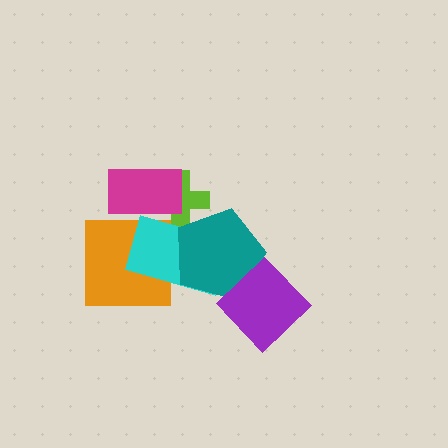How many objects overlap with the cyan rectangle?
4 objects overlap with the cyan rectangle.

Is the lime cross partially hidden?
Yes, it is partially covered by another shape.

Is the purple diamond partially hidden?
No, no other shape covers it.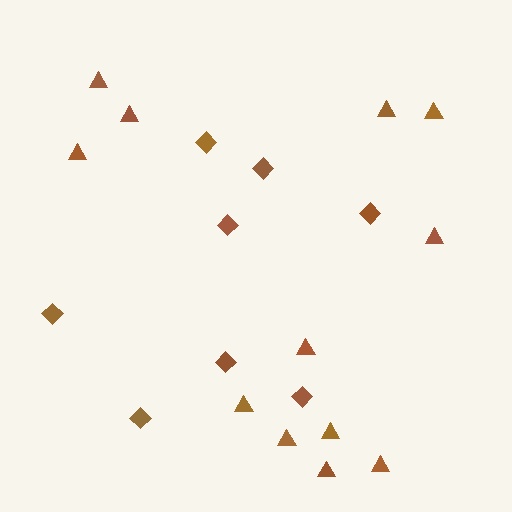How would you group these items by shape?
There are 2 groups: one group of triangles (12) and one group of diamonds (8).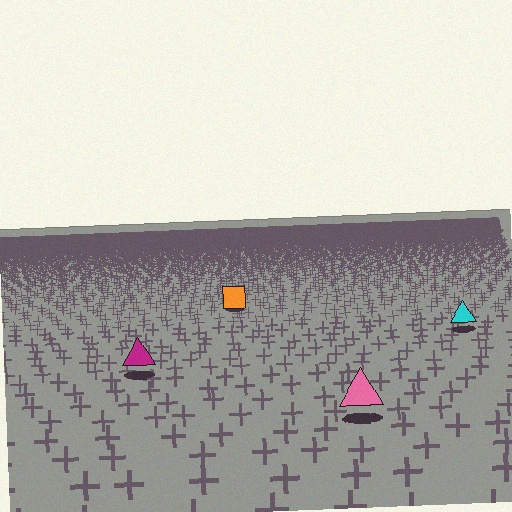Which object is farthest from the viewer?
The orange square is farthest from the viewer. It appears smaller and the ground texture around it is denser.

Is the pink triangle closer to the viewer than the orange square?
Yes. The pink triangle is closer — you can tell from the texture gradient: the ground texture is coarser near it.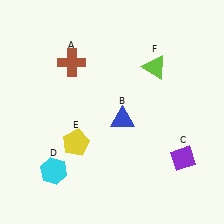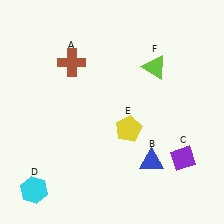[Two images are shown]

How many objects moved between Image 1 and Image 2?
3 objects moved between the two images.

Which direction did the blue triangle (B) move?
The blue triangle (B) moved down.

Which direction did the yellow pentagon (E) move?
The yellow pentagon (E) moved right.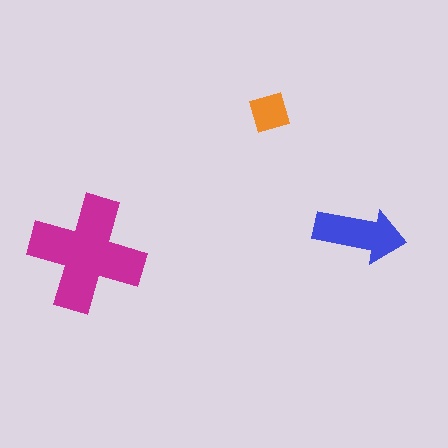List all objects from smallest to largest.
The orange diamond, the blue arrow, the magenta cross.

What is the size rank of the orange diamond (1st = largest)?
3rd.